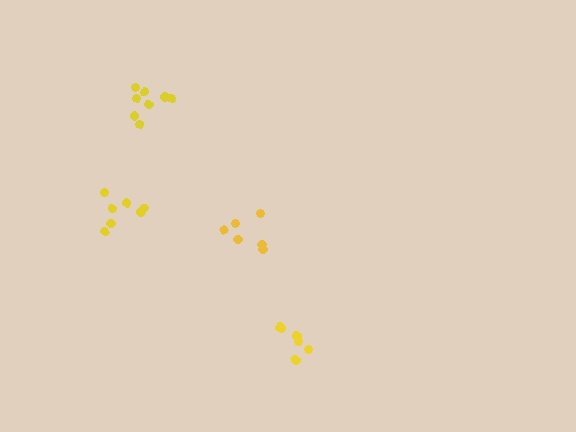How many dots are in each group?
Group 1: 7 dots, Group 2: 8 dots, Group 3: 6 dots, Group 4: 6 dots (27 total).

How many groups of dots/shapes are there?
There are 4 groups.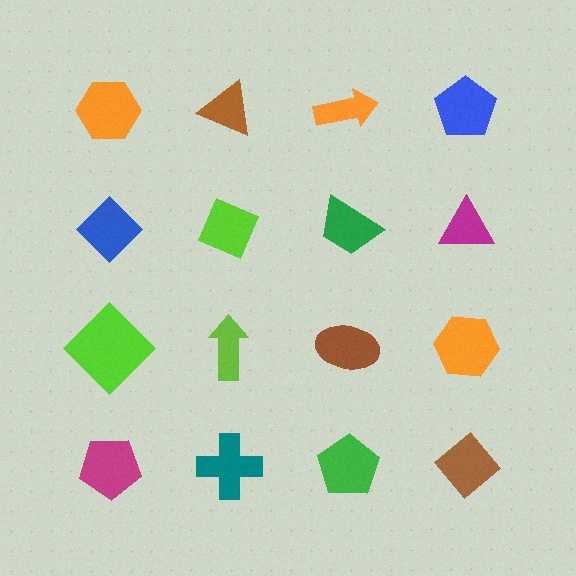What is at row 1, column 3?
An orange arrow.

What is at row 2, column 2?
A lime diamond.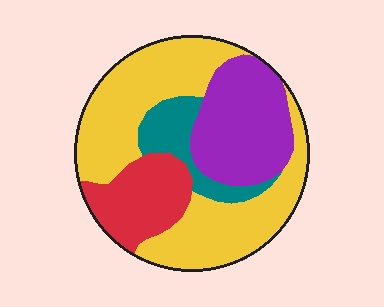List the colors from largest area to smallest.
From largest to smallest: yellow, purple, red, teal.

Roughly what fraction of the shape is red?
Red takes up about one sixth (1/6) of the shape.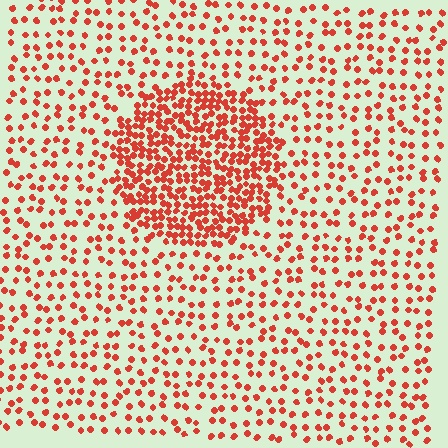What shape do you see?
I see a circle.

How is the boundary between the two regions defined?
The boundary is defined by a change in element density (approximately 2.5x ratio). All elements are the same color, size, and shape.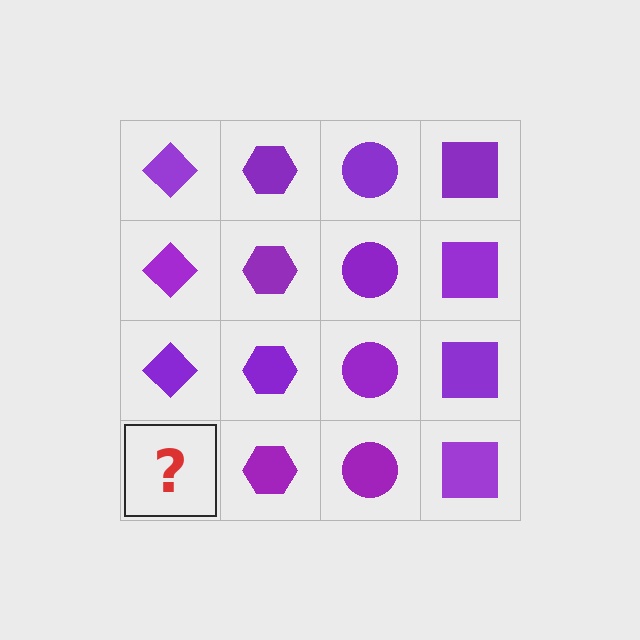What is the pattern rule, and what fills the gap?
The rule is that each column has a consistent shape. The gap should be filled with a purple diamond.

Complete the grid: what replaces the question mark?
The question mark should be replaced with a purple diamond.